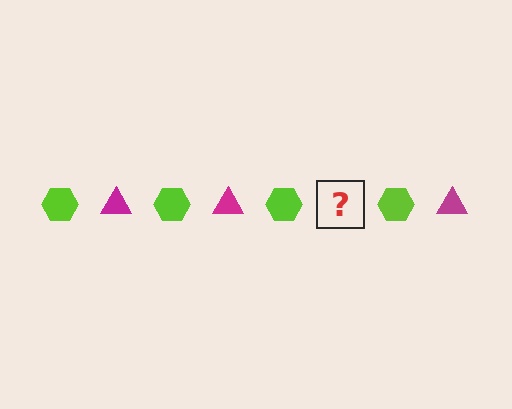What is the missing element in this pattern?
The missing element is a magenta triangle.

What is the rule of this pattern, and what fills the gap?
The rule is that the pattern alternates between lime hexagon and magenta triangle. The gap should be filled with a magenta triangle.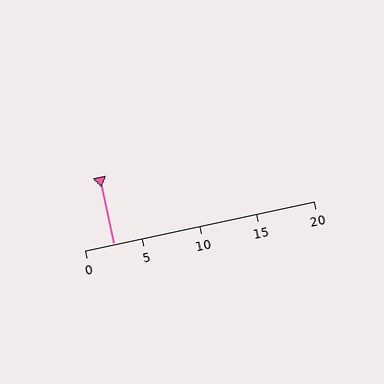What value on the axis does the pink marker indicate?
The marker indicates approximately 2.5.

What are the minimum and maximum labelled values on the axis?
The axis runs from 0 to 20.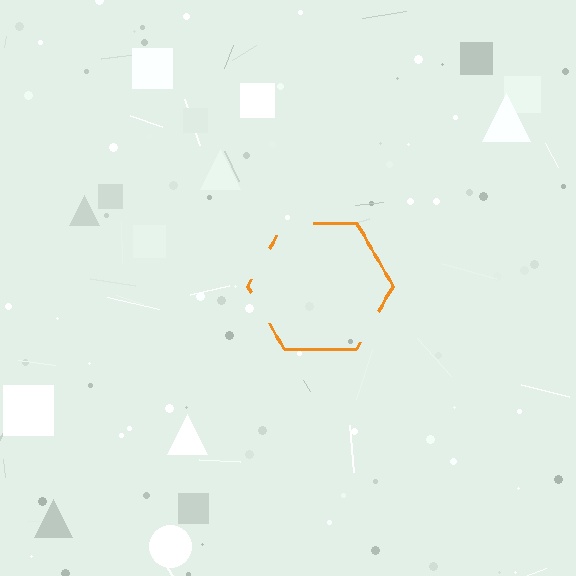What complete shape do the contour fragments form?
The contour fragments form a hexagon.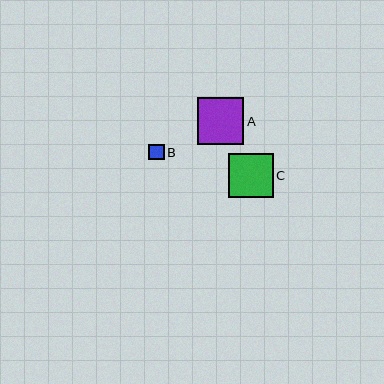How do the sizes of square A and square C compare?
Square A and square C are approximately the same size.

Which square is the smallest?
Square B is the smallest with a size of approximately 16 pixels.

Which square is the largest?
Square A is the largest with a size of approximately 47 pixels.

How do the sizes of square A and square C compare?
Square A and square C are approximately the same size.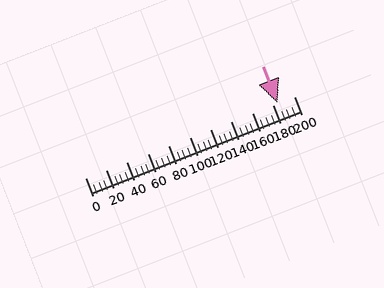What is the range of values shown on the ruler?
The ruler shows values from 0 to 200.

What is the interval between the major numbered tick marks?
The major tick marks are spaced 20 units apart.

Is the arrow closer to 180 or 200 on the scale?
The arrow is closer to 180.